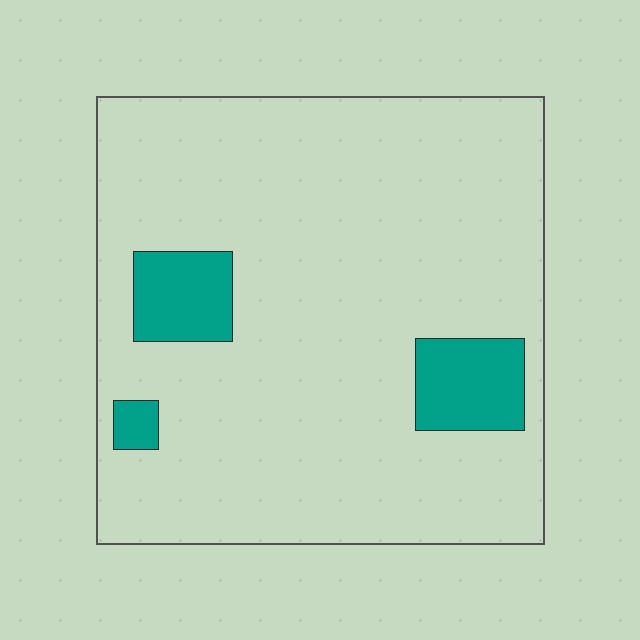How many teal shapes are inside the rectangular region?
3.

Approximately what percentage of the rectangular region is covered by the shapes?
Approximately 10%.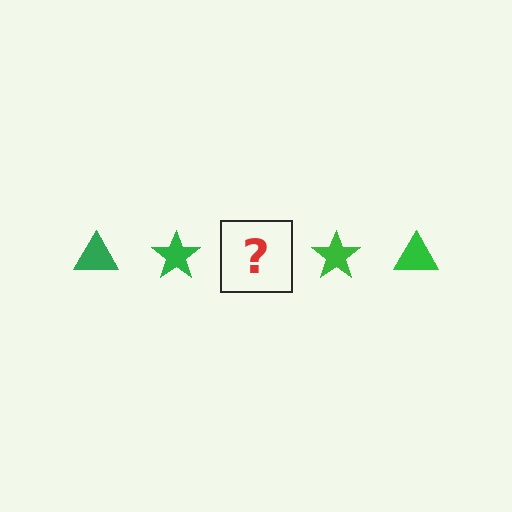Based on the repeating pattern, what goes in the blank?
The blank should be a green triangle.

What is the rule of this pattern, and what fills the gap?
The rule is that the pattern cycles through triangle, star shapes in green. The gap should be filled with a green triangle.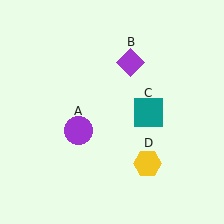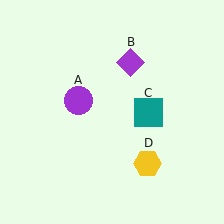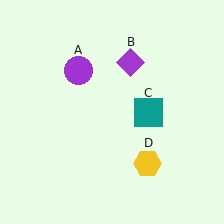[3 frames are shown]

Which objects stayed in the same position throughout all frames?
Purple diamond (object B) and teal square (object C) and yellow hexagon (object D) remained stationary.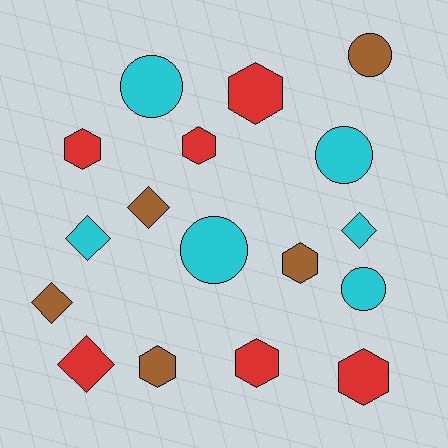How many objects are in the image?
There are 17 objects.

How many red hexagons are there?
There are 5 red hexagons.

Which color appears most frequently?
Cyan, with 6 objects.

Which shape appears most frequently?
Hexagon, with 7 objects.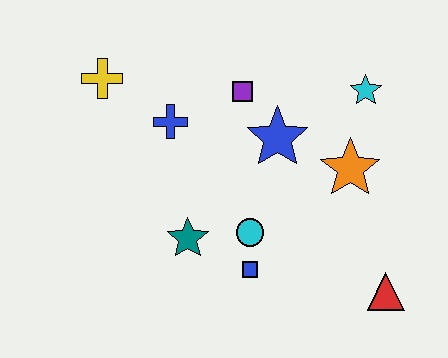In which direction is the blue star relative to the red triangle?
The blue star is above the red triangle.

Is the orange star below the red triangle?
No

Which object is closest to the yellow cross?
The blue cross is closest to the yellow cross.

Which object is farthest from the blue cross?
The red triangle is farthest from the blue cross.